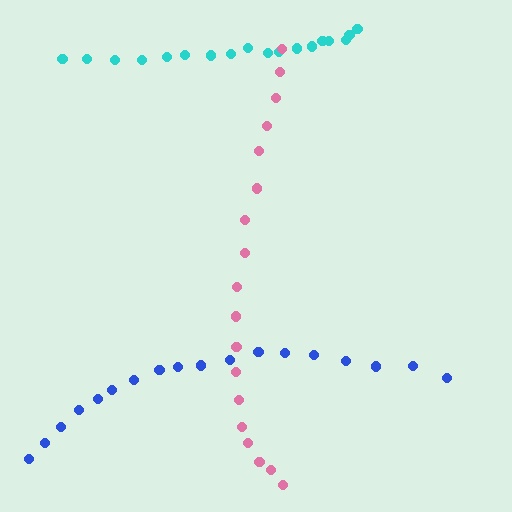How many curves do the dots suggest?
There are 3 distinct paths.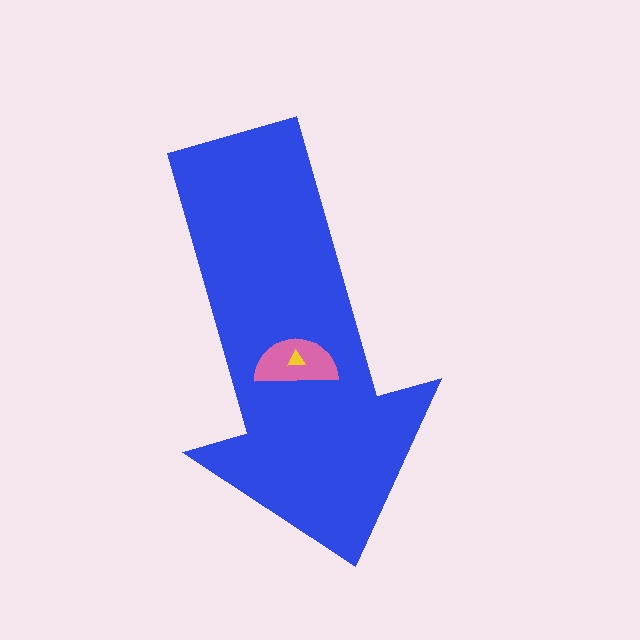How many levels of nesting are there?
3.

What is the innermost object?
The yellow triangle.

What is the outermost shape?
The blue arrow.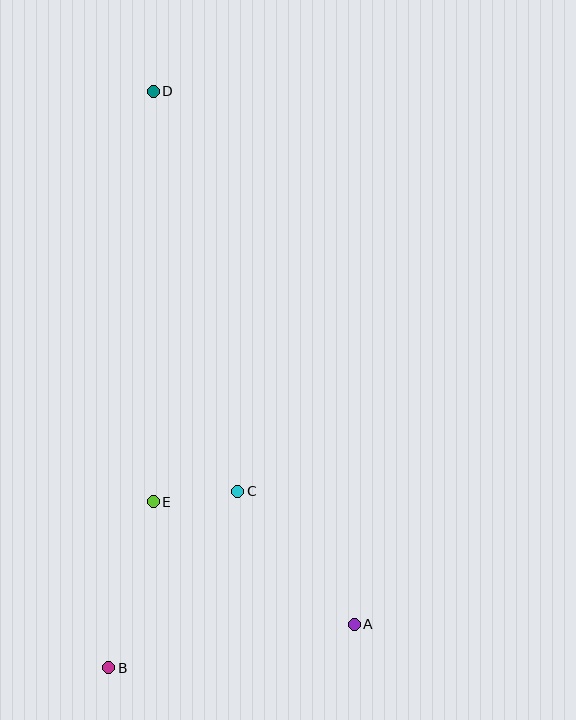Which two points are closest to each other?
Points C and E are closest to each other.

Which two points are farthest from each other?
Points B and D are farthest from each other.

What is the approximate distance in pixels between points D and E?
The distance between D and E is approximately 411 pixels.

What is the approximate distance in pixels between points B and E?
The distance between B and E is approximately 172 pixels.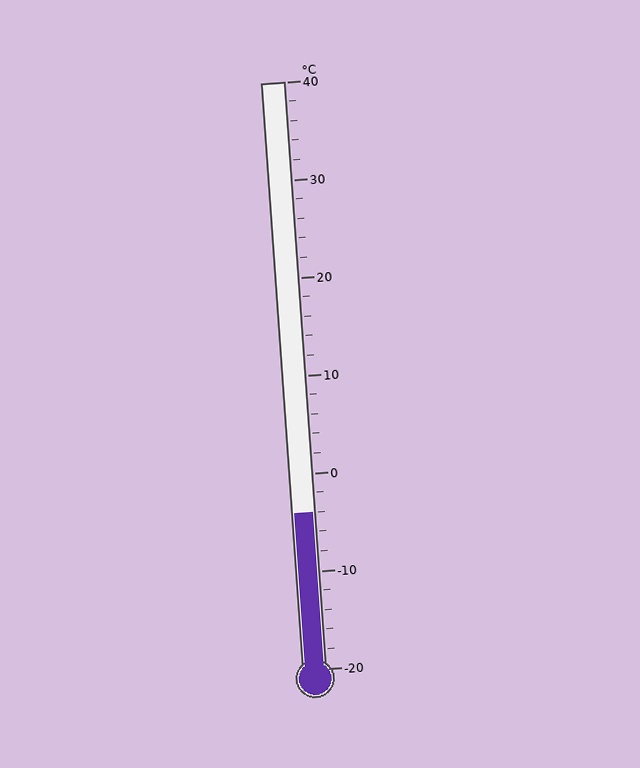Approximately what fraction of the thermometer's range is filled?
The thermometer is filled to approximately 25% of its range.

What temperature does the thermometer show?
The thermometer shows approximately -4°C.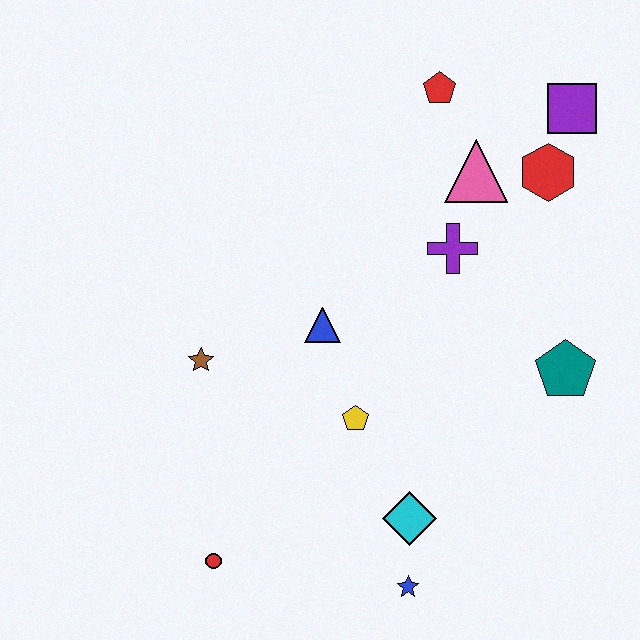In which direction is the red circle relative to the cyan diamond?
The red circle is to the left of the cyan diamond.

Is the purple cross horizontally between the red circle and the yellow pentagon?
No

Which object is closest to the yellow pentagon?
The blue triangle is closest to the yellow pentagon.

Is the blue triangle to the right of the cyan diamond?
No